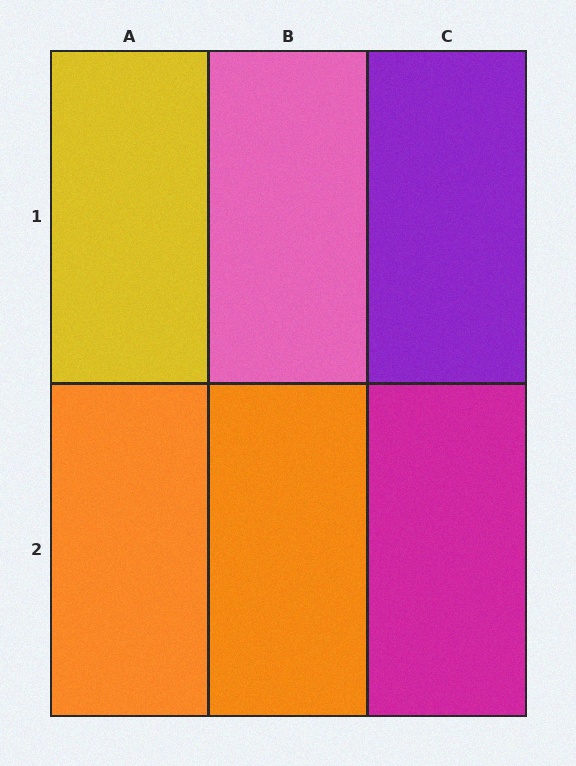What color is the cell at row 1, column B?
Pink.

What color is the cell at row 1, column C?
Purple.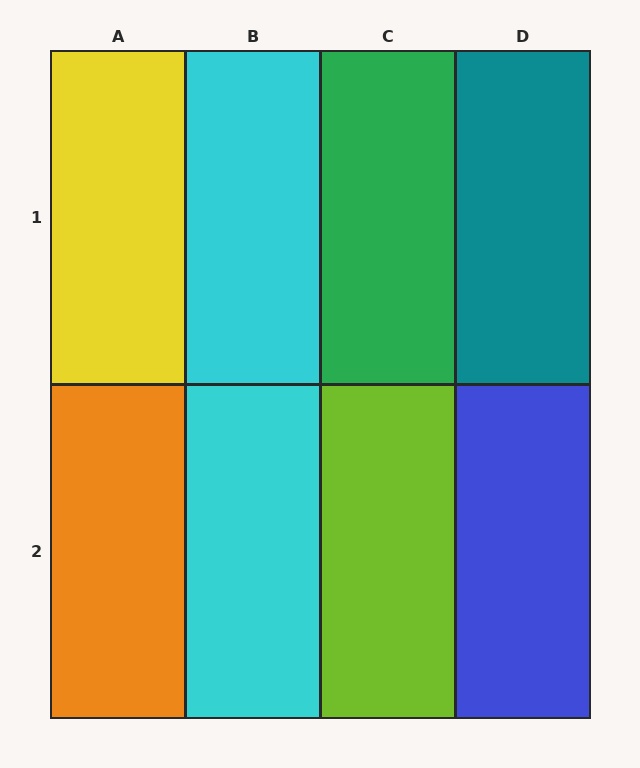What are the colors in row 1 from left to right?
Yellow, cyan, green, teal.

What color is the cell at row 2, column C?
Lime.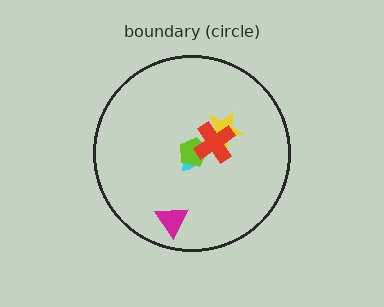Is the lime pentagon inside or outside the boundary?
Inside.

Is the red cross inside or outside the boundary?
Inside.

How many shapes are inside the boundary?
5 inside, 0 outside.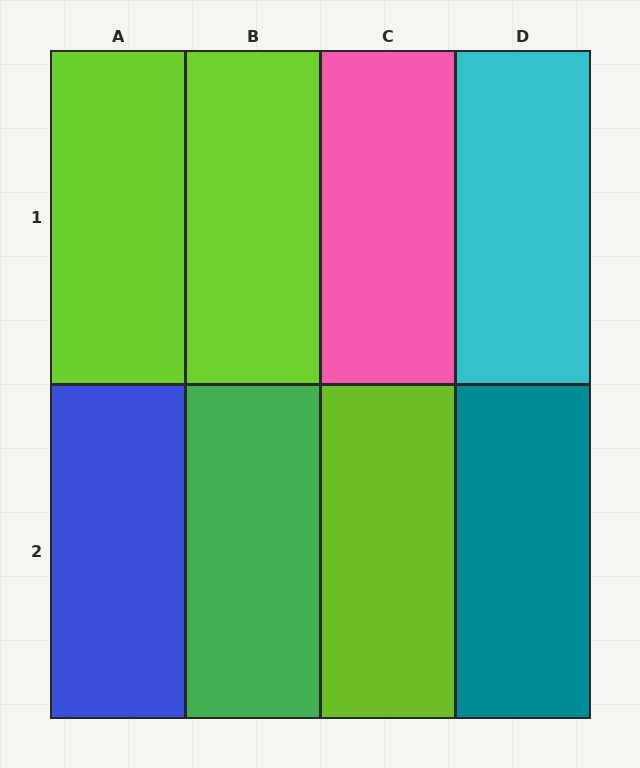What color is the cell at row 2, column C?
Lime.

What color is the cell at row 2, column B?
Green.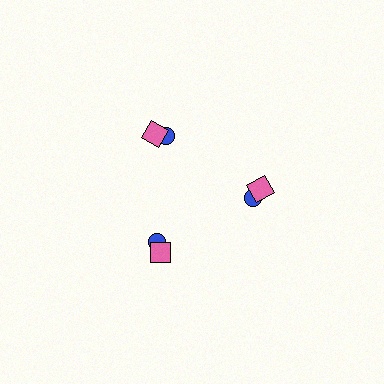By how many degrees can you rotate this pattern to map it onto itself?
The pattern maps onto itself every 120 degrees of rotation.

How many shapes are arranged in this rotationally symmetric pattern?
There are 6 shapes, arranged in 3 groups of 2.